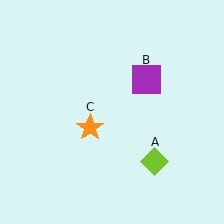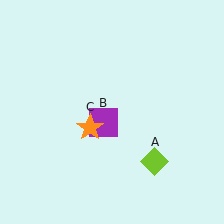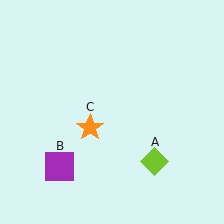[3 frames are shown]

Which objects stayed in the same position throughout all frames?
Lime diamond (object A) and orange star (object C) remained stationary.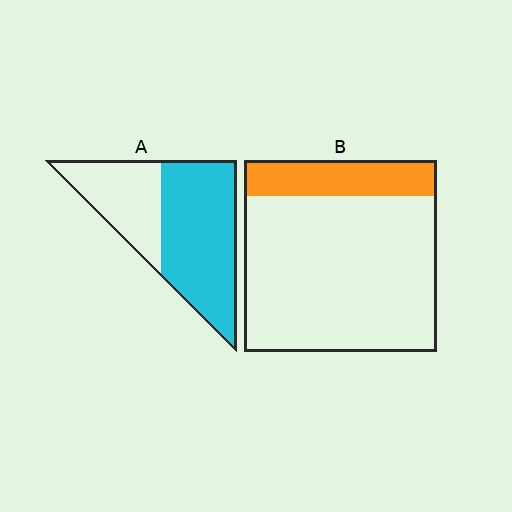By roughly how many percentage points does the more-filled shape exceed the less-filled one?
By roughly 45 percentage points (A over B).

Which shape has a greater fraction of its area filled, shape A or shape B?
Shape A.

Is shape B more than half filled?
No.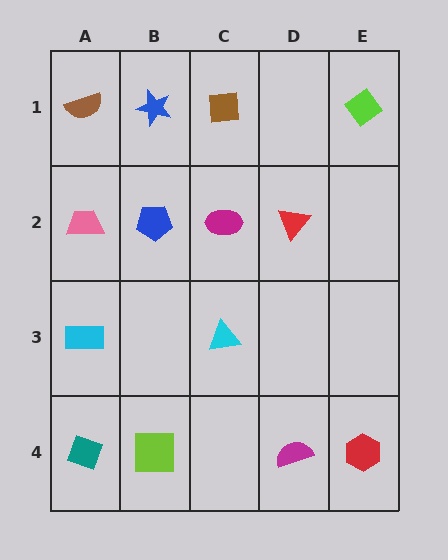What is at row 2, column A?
A pink trapezoid.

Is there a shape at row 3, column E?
No, that cell is empty.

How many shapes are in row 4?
4 shapes.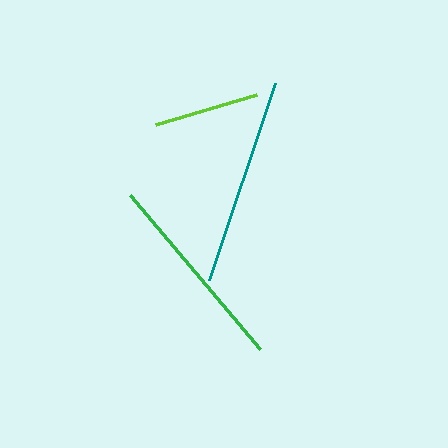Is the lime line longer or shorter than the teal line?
The teal line is longer than the lime line.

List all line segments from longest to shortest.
From longest to shortest: teal, green, lime.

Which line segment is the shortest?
The lime line is the shortest at approximately 105 pixels.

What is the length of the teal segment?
The teal segment is approximately 207 pixels long.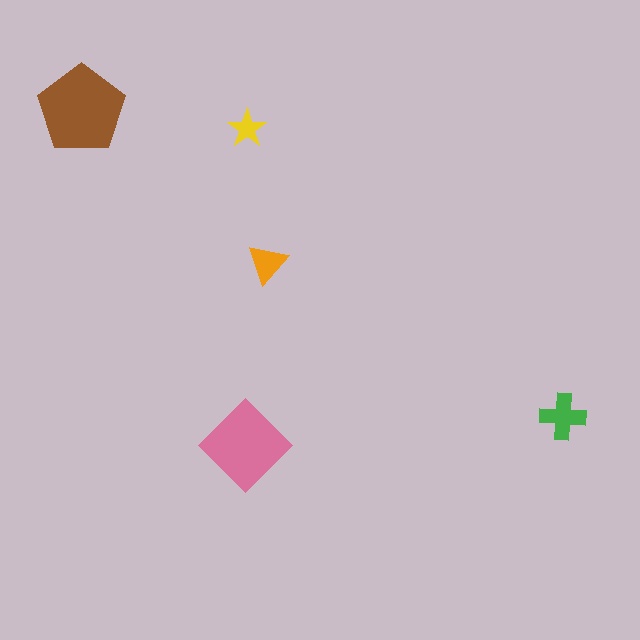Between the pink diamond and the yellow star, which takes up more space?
The pink diamond.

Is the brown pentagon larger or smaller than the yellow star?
Larger.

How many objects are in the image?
There are 5 objects in the image.